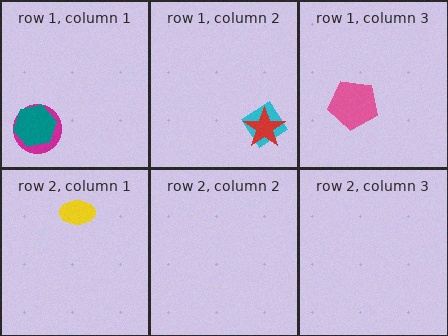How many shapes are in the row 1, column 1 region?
2.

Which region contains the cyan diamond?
The row 1, column 2 region.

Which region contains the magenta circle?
The row 1, column 1 region.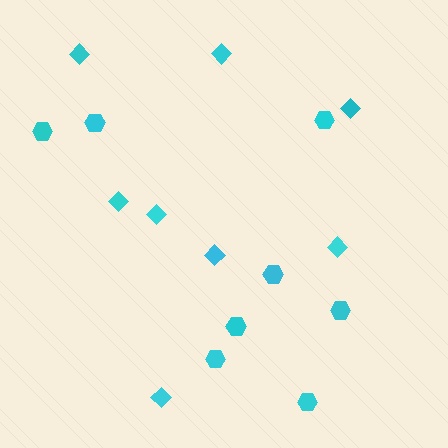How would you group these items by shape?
There are 2 groups: one group of hexagons (8) and one group of diamonds (8).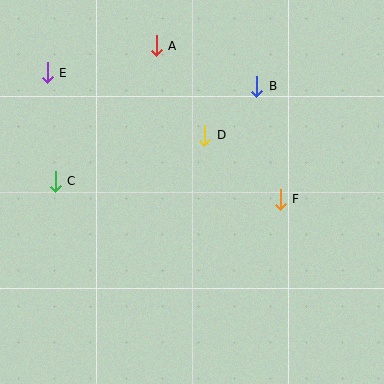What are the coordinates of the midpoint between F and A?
The midpoint between F and A is at (218, 123).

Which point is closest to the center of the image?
Point D at (205, 135) is closest to the center.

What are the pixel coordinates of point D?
Point D is at (205, 135).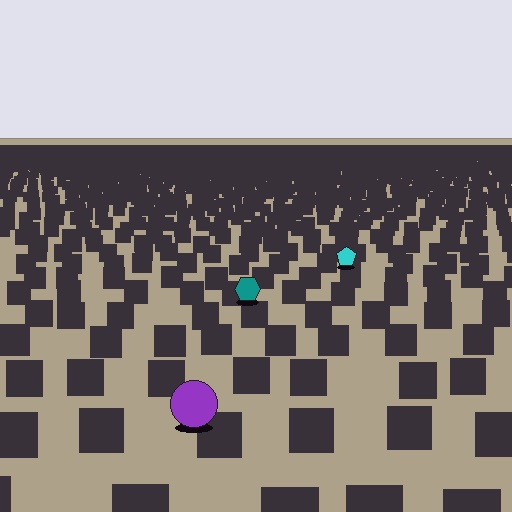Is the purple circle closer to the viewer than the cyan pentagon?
Yes. The purple circle is closer — you can tell from the texture gradient: the ground texture is coarser near it.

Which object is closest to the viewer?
The purple circle is closest. The texture marks near it are larger and more spread out.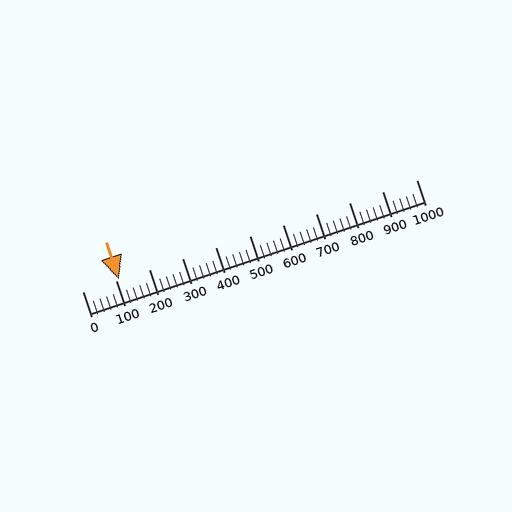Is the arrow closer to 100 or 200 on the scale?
The arrow is closer to 100.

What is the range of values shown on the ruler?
The ruler shows values from 0 to 1000.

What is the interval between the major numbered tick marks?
The major tick marks are spaced 100 units apart.